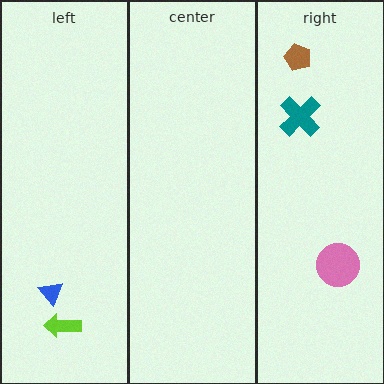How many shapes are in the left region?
2.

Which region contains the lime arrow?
The left region.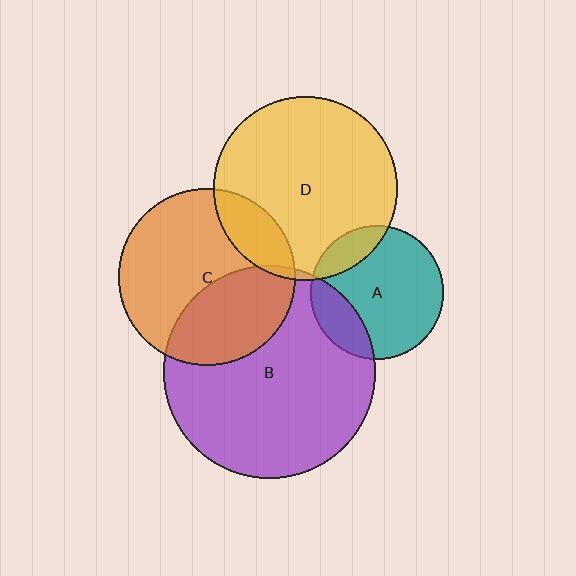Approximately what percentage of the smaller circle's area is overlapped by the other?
Approximately 5%.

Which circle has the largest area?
Circle B (purple).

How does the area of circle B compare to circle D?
Approximately 1.3 times.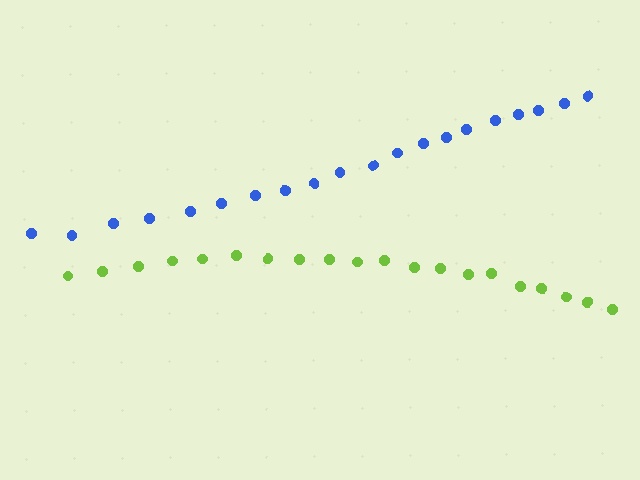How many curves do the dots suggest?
There are 2 distinct paths.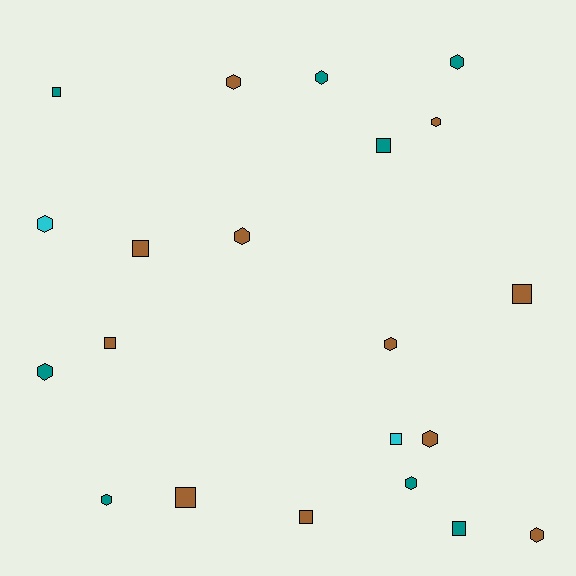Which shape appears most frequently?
Hexagon, with 12 objects.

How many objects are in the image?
There are 21 objects.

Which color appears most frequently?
Brown, with 11 objects.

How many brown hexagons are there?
There are 6 brown hexagons.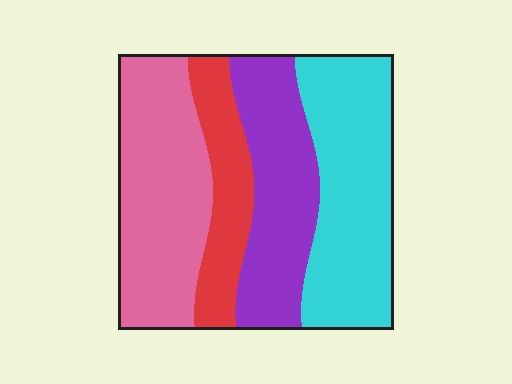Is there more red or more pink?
Pink.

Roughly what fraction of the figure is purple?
Purple takes up about one quarter (1/4) of the figure.